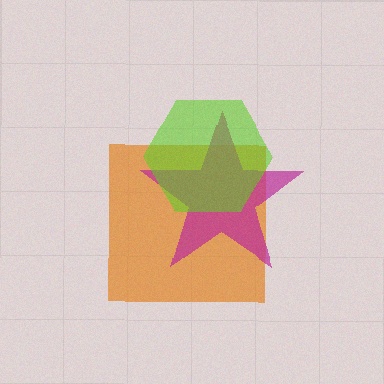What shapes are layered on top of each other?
The layered shapes are: an orange square, a magenta star, a lime hexagon.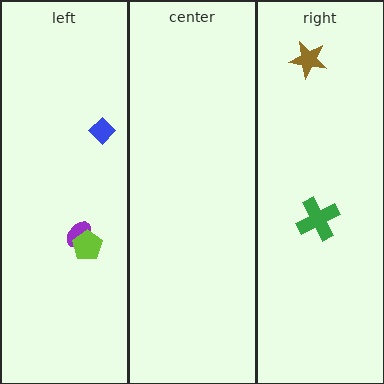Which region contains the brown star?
The right region.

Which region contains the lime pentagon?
The left region.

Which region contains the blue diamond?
The left region.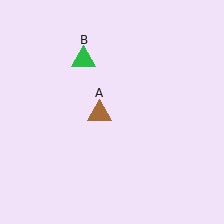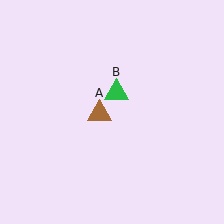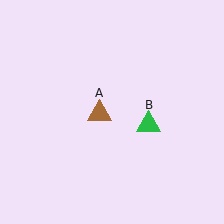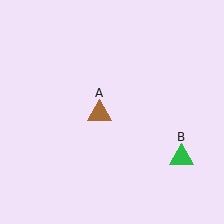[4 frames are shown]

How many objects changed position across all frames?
1 object changed position: green triangle (object B).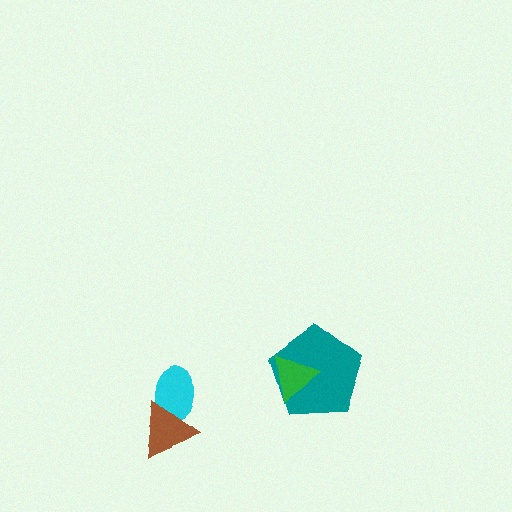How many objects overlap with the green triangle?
1 object overlaps with the green triangle.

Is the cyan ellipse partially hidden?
Yes, it is partially covered by another shape.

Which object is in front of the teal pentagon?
The green triangle is in front of the teal pentagon.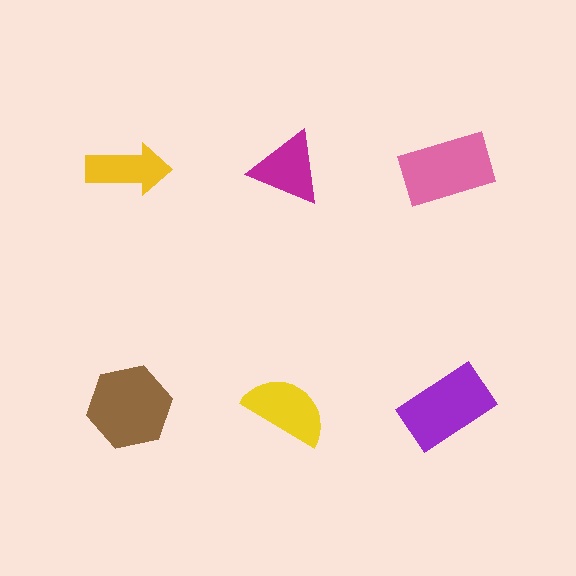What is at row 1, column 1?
A yellow arrow.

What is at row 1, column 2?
A magenta triangle.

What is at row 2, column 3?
A purple rectangle.